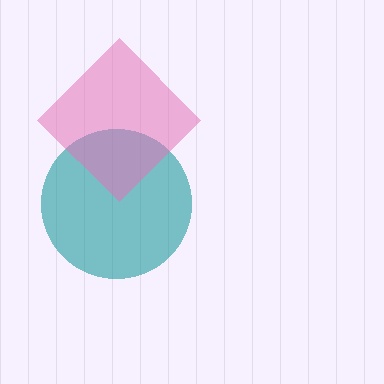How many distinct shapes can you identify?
There are 2 distinct shapes: a teal circle, a pink diamond.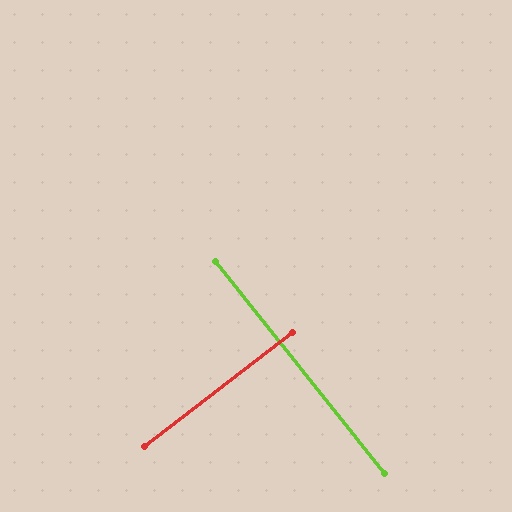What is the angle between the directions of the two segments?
Approximately 89 degrees.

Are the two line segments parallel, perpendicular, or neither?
Perpendicular — they meet at approximately 89°.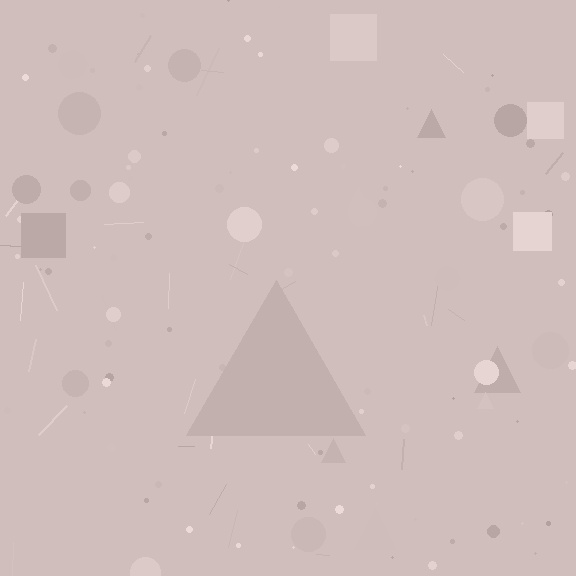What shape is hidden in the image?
A triangle is hidden in the image.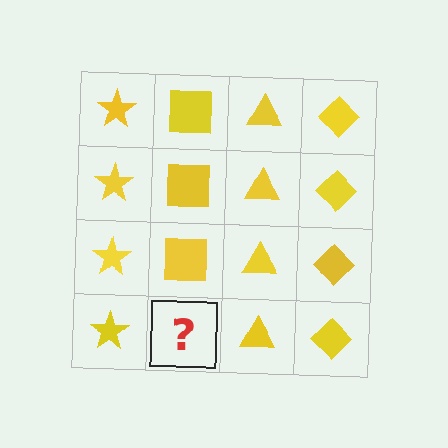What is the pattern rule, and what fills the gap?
The rule is that each column has a consistent shape. The gap should be filled with a yellow square.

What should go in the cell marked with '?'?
The missing cell should contain a yellow square.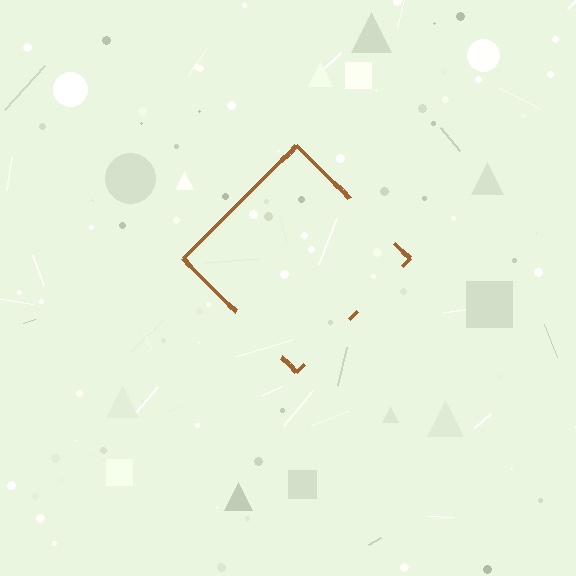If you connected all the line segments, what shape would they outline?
They would outline a diamond.